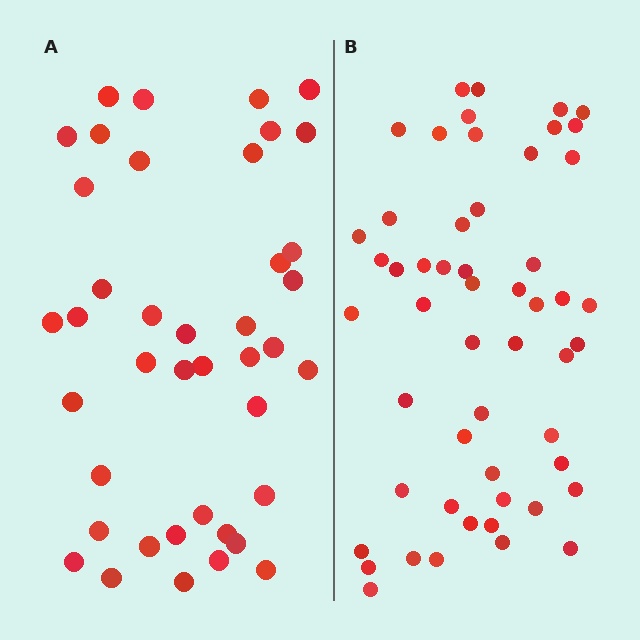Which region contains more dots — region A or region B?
Region B (the right region) has more dots.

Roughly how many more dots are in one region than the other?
Region B has roughly 12 or so more dots than region A.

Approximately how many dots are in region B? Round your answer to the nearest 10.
About 50 dots. (The exact count is 53, which rounds to 50.)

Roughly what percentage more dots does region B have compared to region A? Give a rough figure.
About 30% more.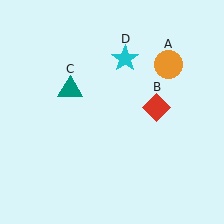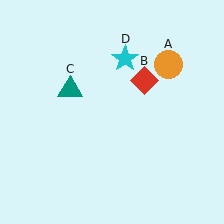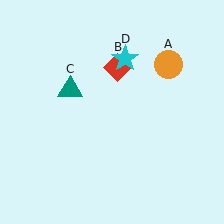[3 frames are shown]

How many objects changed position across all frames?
1 object changed position: red diamond (object B).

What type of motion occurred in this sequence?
The red diamond (object B) rotated counterclockwise around the center of the scene.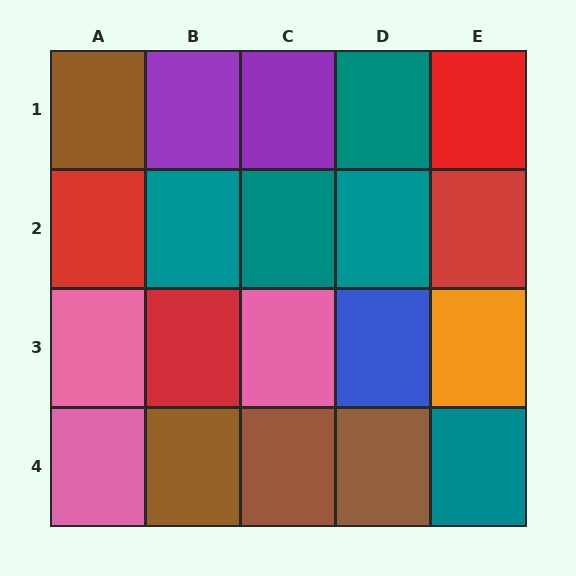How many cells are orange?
1 cell is orange.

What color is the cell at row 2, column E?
Red.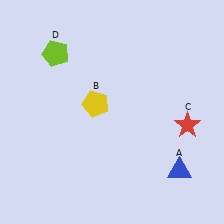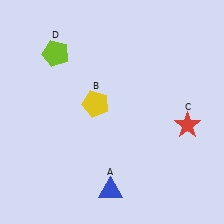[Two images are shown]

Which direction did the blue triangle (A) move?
The blue triangle (A) moved left.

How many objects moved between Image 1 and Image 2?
1 object moved between the two images.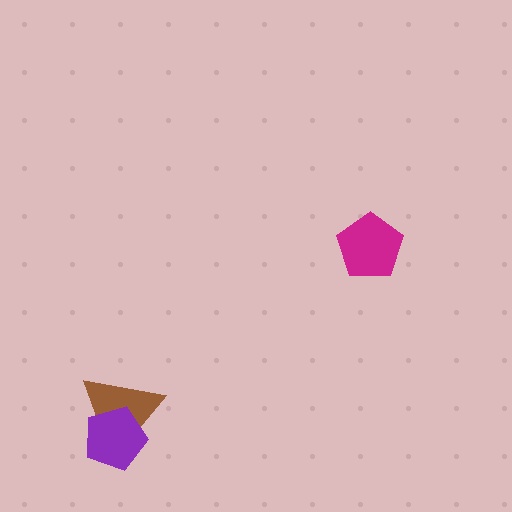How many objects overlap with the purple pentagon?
1 object overlaps with the purple pentagon.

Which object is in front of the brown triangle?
The purple pentagon is in front of the brown triangle.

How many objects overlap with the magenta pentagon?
0 objects overlap with the magenta pentagon.